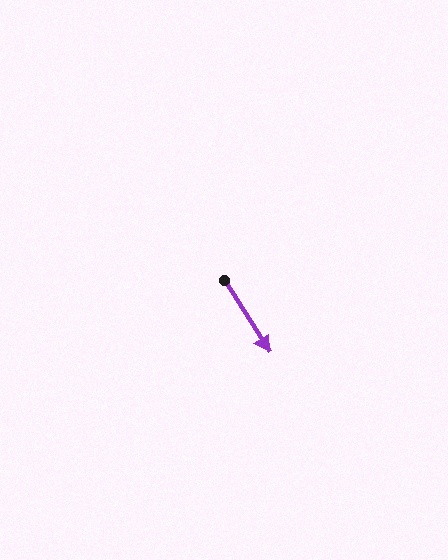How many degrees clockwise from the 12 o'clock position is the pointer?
Approximately 148 degrees.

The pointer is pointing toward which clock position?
Roughly 5 o'clock.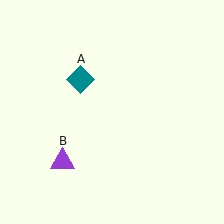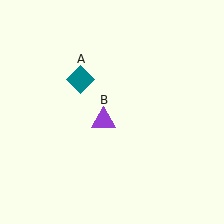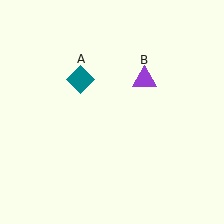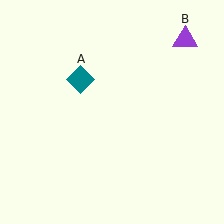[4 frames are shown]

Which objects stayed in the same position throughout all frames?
Teal diamond (object A) remained stationary.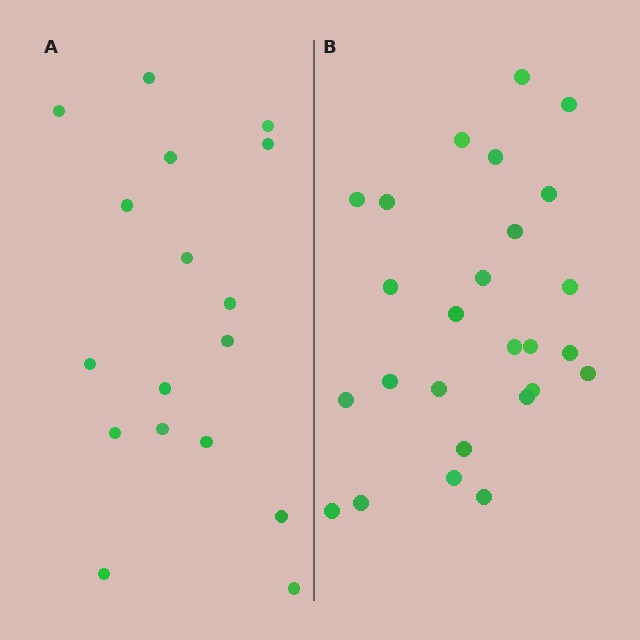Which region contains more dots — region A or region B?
Region B (the right region) has more dots.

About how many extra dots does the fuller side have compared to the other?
Region B has roughly 8 or so more dots than region A.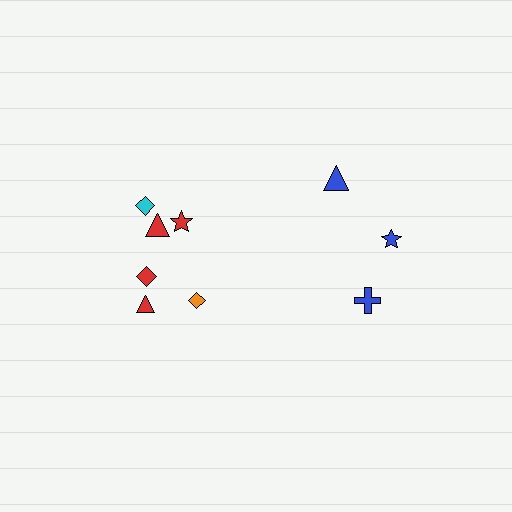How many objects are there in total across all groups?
There are 9 objects.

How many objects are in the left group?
There are 6 objects.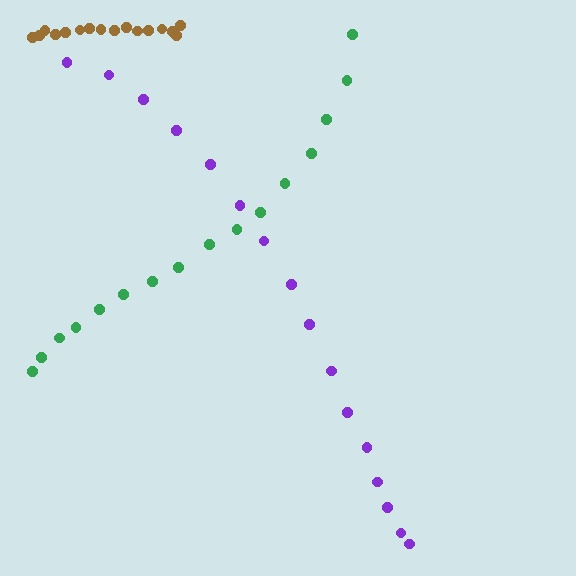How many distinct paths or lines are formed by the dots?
There are 3 distinct paths.